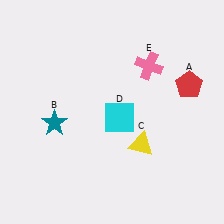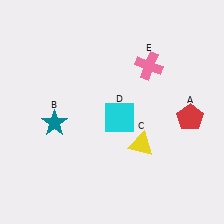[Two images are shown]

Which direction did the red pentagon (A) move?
The red pentagon (A) moved down.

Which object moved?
The red pentagon (A) moved down.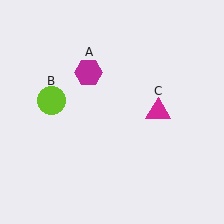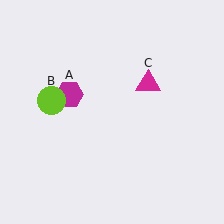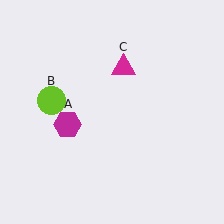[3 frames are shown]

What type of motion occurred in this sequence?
The magenta hexagon (object A), magenta triangle (object C) rotated counterclockwise around the center of the scene.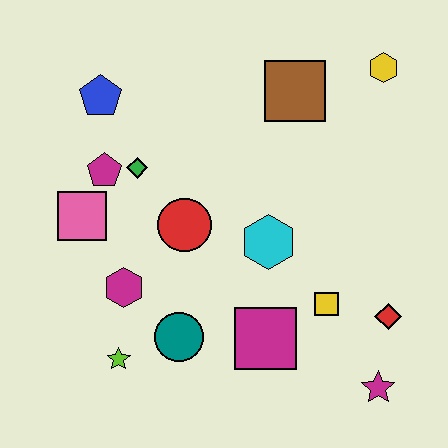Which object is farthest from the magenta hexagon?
The yellow hexagon is farthest from the magenta hexagon.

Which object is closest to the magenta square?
The yellow square is closest to the magenta square.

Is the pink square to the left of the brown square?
Yes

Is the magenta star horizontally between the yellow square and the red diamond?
Yes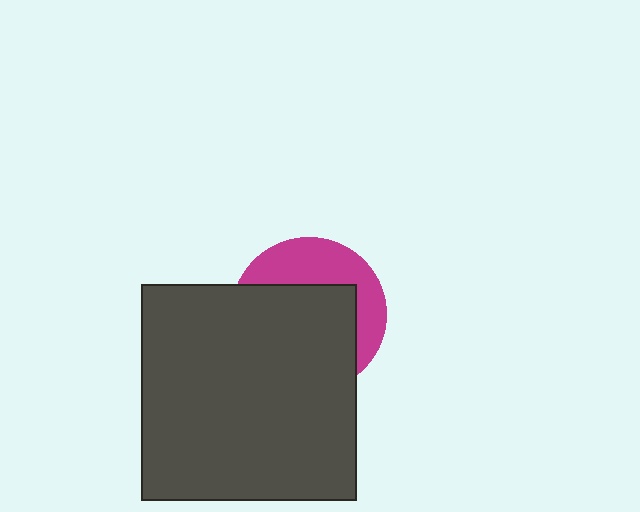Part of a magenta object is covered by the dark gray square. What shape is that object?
It is a circle.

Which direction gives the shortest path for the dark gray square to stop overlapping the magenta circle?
Moving down gives the shortest separation.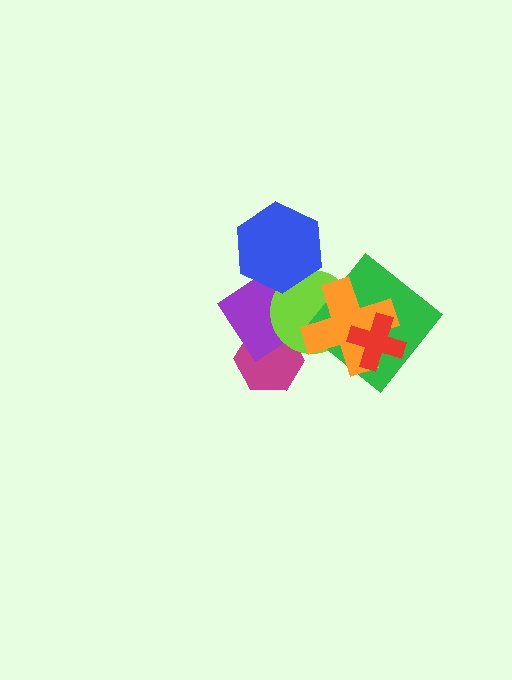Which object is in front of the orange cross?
The red cross is in front of the orange cross.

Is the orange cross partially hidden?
Yes, it is partially covered by another shape.